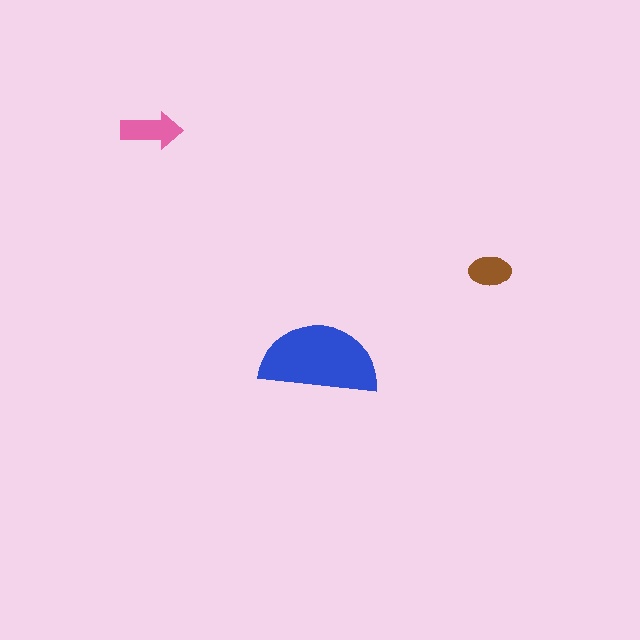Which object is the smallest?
The brown ellipse.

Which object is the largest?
The blue semicircle.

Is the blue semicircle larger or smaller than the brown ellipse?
Larger.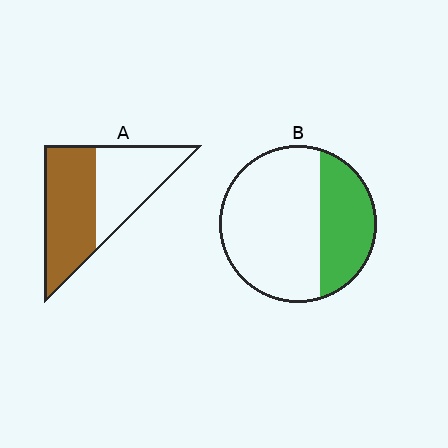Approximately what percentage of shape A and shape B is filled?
A is approximately 55% and B is approximately 30%.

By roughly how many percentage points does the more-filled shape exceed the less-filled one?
By roughly 20 percentage points (A over B).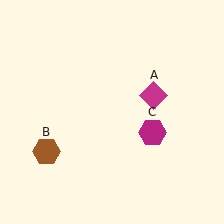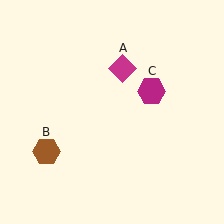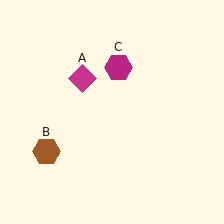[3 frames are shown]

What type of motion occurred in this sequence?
The magenta diamond (object A), magenta hexagon (object C) rotated counterclockwise around the center of the scene.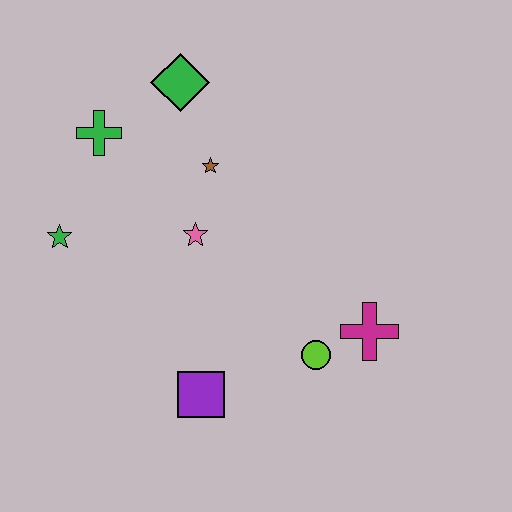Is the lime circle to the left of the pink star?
No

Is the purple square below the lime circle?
Yes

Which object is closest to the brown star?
The pink star is closest to the brown star.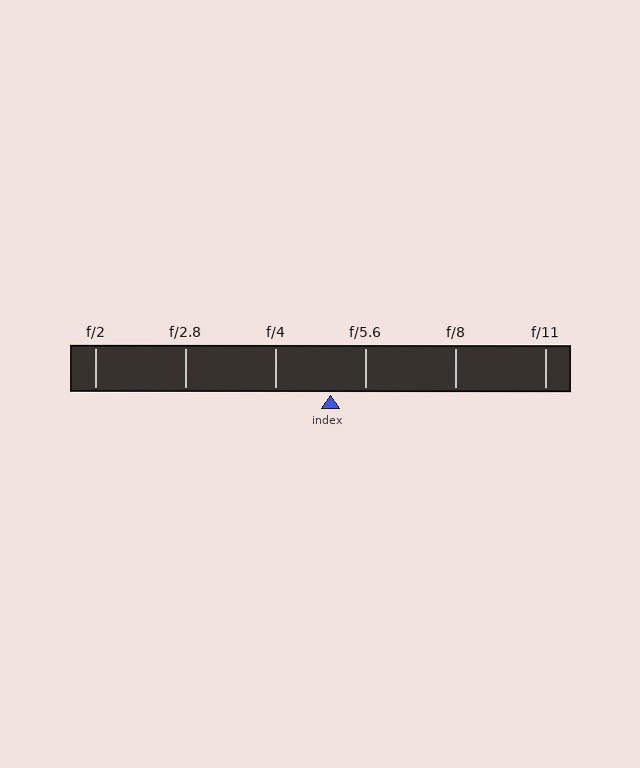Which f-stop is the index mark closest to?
The index mark is closest to f/5.6.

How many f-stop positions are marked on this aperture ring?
There are 6 f-stop positions marked.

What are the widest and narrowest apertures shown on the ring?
The widest aperture shown is f/2 and the narrowest is f/11.